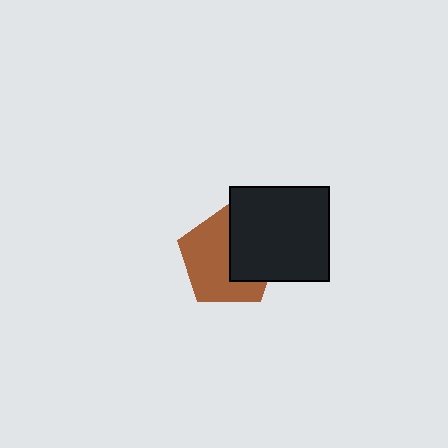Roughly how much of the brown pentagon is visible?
About half of it is visible (roughly 60%).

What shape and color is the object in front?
The object in front is a black rectangle.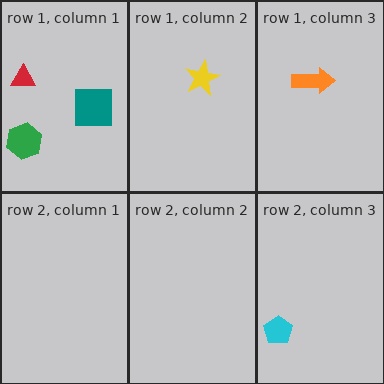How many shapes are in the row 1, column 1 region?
3.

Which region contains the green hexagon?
The row 1, column 1 region.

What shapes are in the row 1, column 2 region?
The yellow star.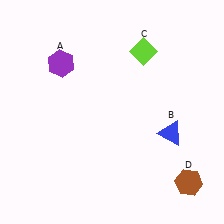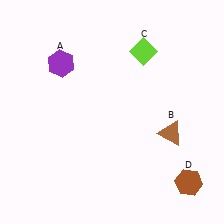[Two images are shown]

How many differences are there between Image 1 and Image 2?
There is 1 difference between the two images.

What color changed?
The triangle (B) changed from blue in Image 1 to brown in Image 2.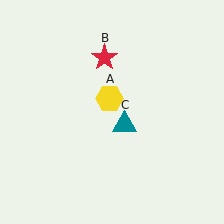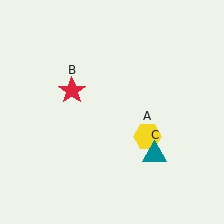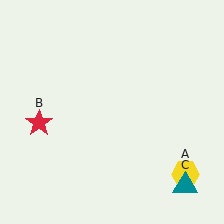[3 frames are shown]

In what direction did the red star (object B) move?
The red star (object B) moved down and to the left.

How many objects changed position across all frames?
3 objects changed position: yellow hexagon (object A), red star (object B), teal triangle (object C).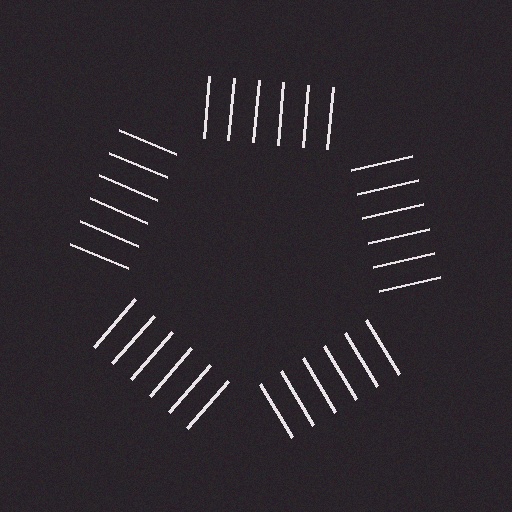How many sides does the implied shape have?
5 sides — the line-ends trace a pentagon.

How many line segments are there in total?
30 — 6 along each of the 5 edges.